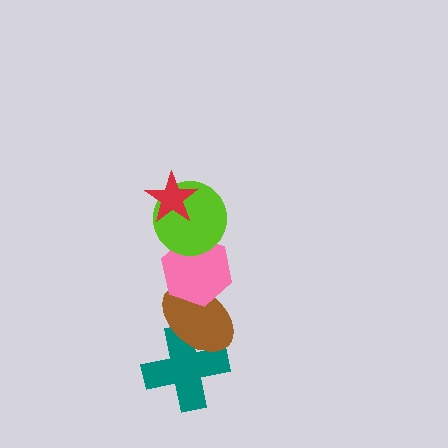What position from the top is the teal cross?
The teal cross is 5th from the top.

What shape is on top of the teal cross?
The brown ellipse is on top of the teal cross.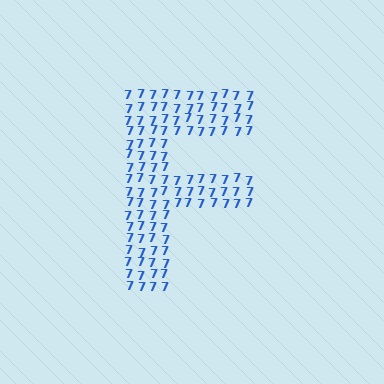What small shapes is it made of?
It is made of small digit 7's.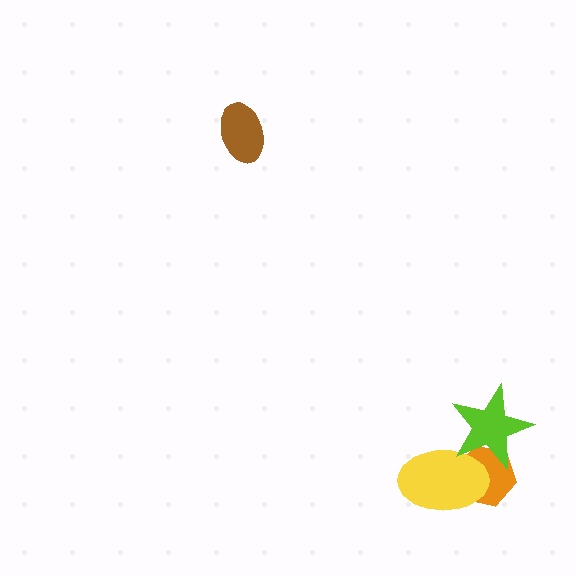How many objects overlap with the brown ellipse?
0 objects overlap with the brown ellipse.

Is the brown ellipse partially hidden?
No, no other shape covers it.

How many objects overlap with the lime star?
2 objects overlap with the lime star.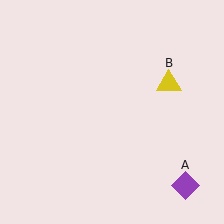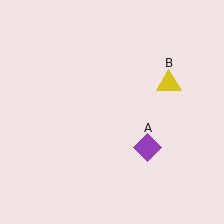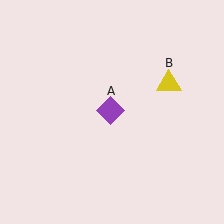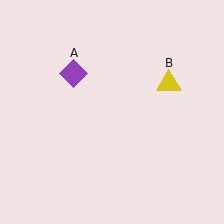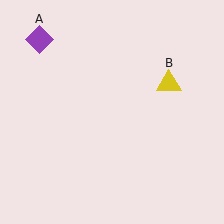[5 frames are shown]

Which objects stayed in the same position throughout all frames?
Yellow triangle (object B) remained stationary.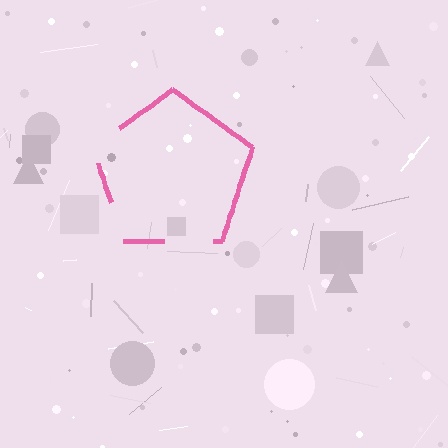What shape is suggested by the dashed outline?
The dashed outline suggests a pentagon.